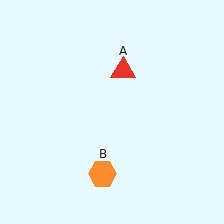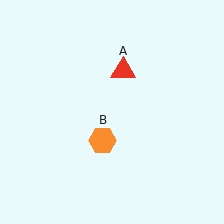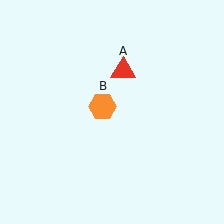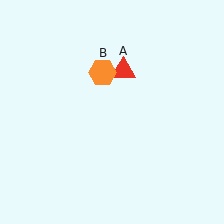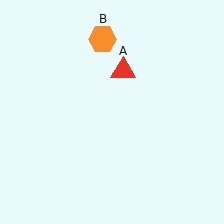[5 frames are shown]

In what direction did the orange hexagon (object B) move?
The orange hexagon (object B) moved up.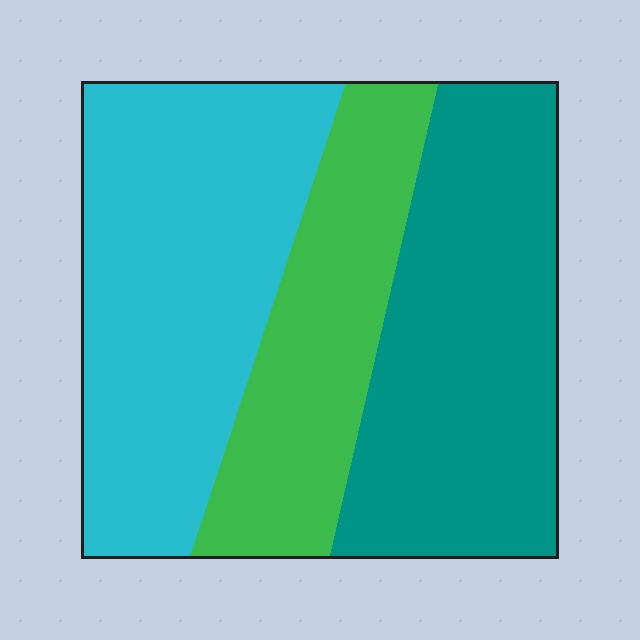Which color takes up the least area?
Green, at roughly 25%.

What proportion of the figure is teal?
Teal takes up between a quarter and a half of the figure.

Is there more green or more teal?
Teal.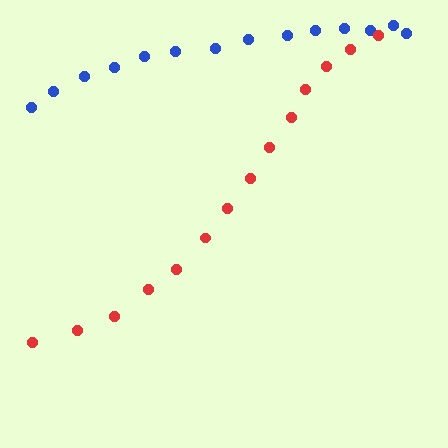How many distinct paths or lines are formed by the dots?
There are 2 distinct paths.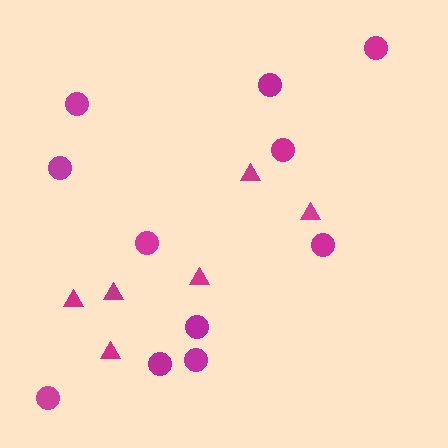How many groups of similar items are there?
There are 2 groups: one group of circles (11) and one group of triangles (6).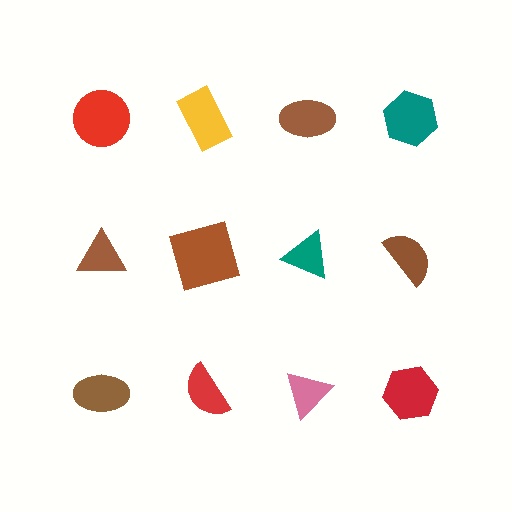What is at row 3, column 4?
A red hexagon.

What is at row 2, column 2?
A brown square.